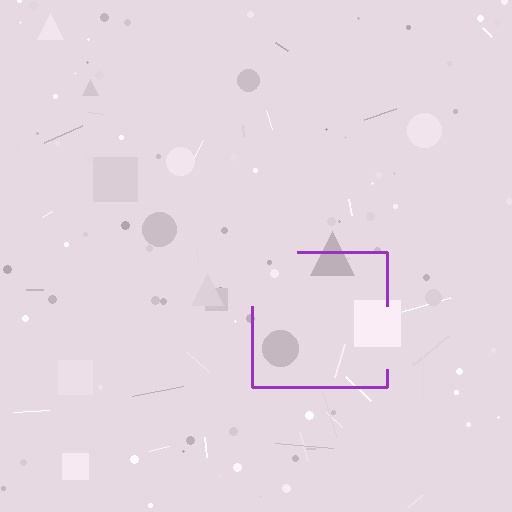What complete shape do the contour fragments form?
The contour fragments form a square.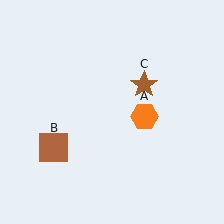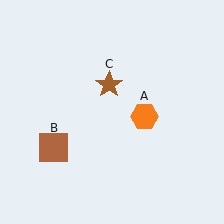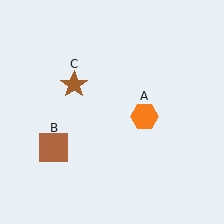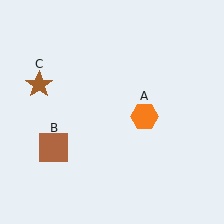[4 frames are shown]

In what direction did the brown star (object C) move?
The brown star (object C) moved left.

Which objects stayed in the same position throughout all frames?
Orange hexagon (object A) and brown square (object B) remained stationary.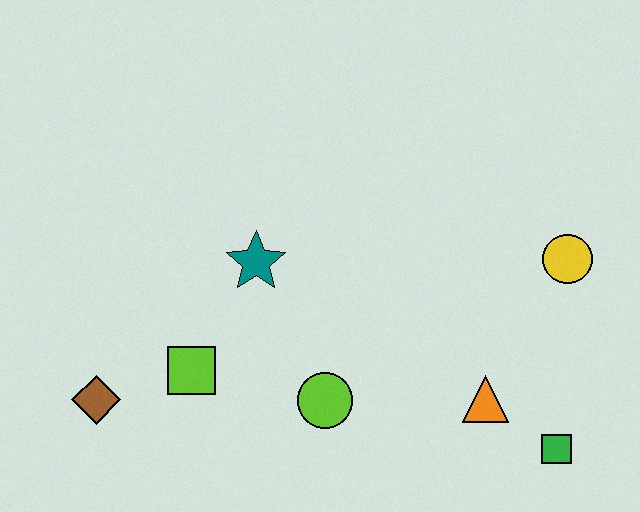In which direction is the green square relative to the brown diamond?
The green square is to the right of the brown diamond.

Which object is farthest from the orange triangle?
The brown diamond is farthest from the orange triangle.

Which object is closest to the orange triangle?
The green square is closest to the orange triangle.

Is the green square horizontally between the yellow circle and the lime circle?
Yes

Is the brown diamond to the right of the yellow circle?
No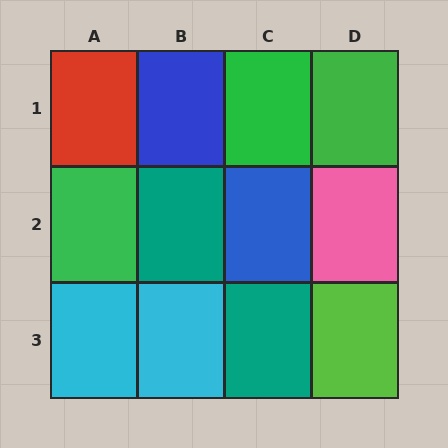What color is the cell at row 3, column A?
Cyan.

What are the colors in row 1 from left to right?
Red, blue, green, green.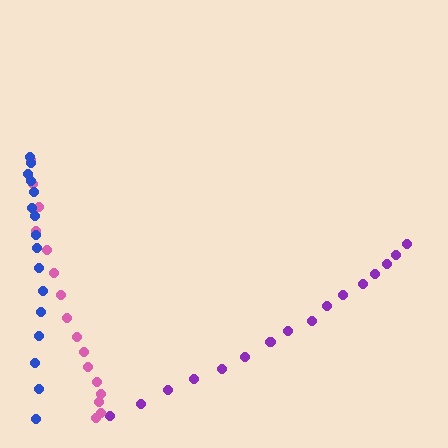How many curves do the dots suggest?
There are 3 distinct paths.